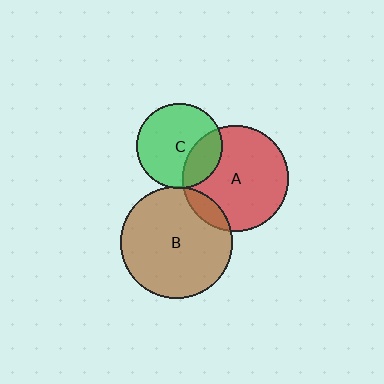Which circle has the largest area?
Circle B (brown).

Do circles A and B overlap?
Yes.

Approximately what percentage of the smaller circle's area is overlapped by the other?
Approximately 10%.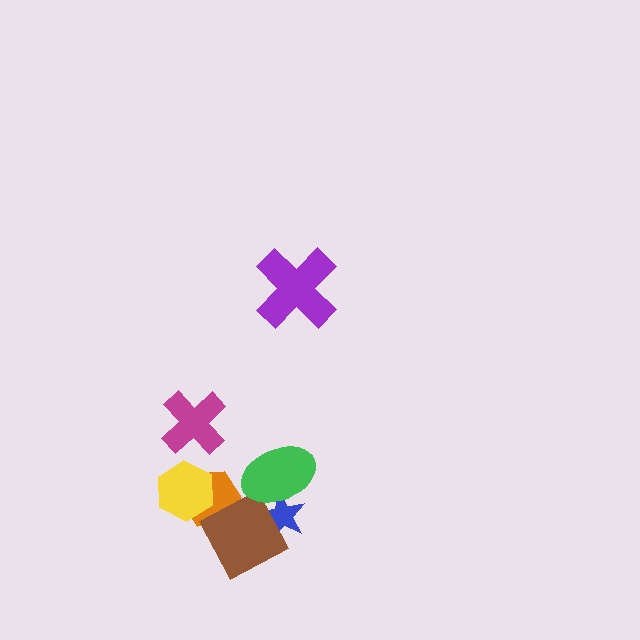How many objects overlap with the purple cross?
0 objects overlap with the purple cross.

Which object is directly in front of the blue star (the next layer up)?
The brown diamond is directly in front of the blue star.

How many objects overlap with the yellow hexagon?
1 object overlaps with the yellow hexagon.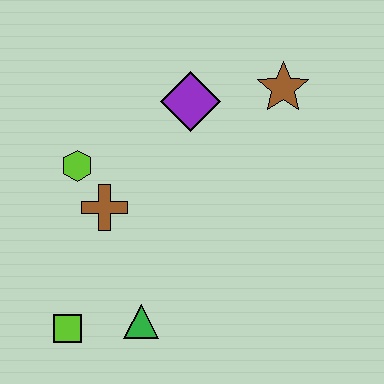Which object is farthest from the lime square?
The brown star is farthest from the lime square.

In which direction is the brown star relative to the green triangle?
The brown star is above the green triangle.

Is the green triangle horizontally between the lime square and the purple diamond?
Yes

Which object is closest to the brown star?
The purple diamond is closest to the brown star.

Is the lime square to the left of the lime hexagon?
Yes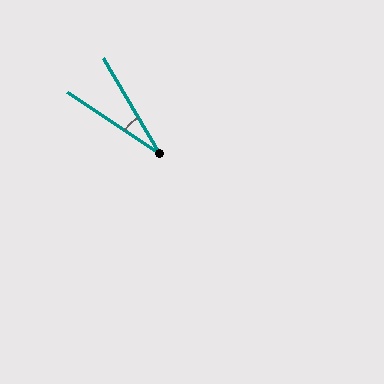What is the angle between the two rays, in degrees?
Approximately 26 degrees.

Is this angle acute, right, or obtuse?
It is acute.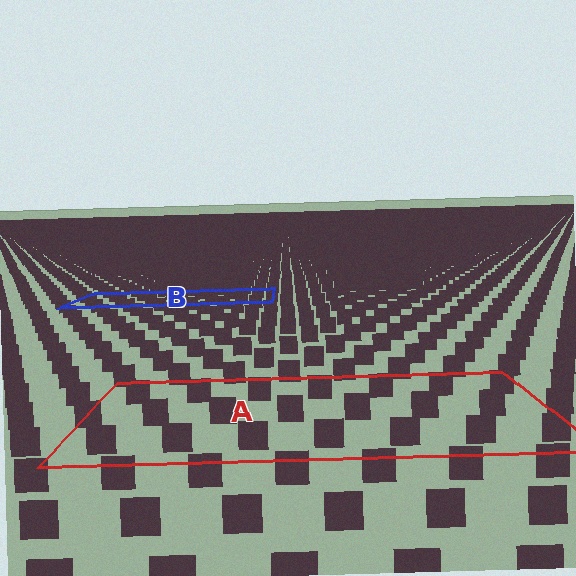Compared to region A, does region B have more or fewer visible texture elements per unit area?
Region B has more texture elements per unit area — they are packed more densely because it is farther away.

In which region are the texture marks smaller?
The texture marks are smaller in region B, because it is farther away.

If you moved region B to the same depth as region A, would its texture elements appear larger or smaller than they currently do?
They would appear larger. At a closer depth, the same texture elements are projected at a bigger on-screen size.